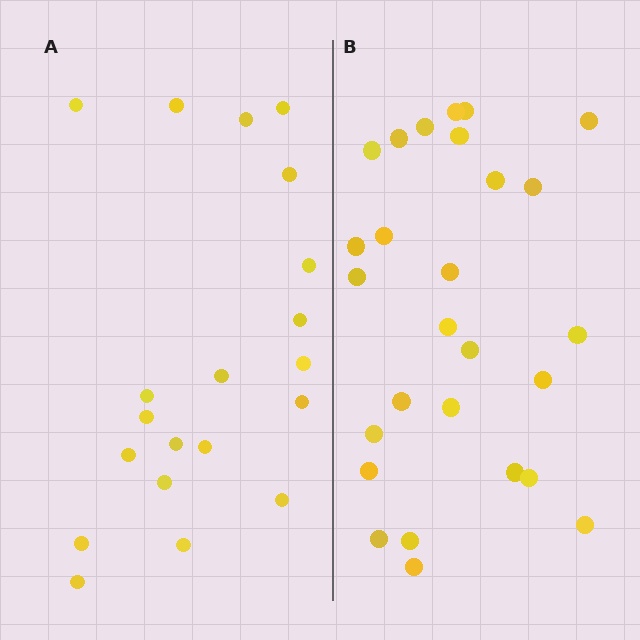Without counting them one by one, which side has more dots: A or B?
Region B (the right region) has more dots.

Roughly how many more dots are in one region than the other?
Region B has roughly 8 or so more dots than region A.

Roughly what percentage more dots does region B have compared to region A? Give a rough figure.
About 35% more.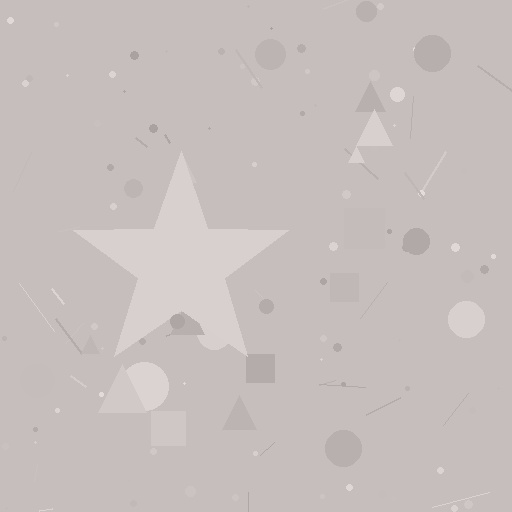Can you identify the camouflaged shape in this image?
The camouflaged shape is a star.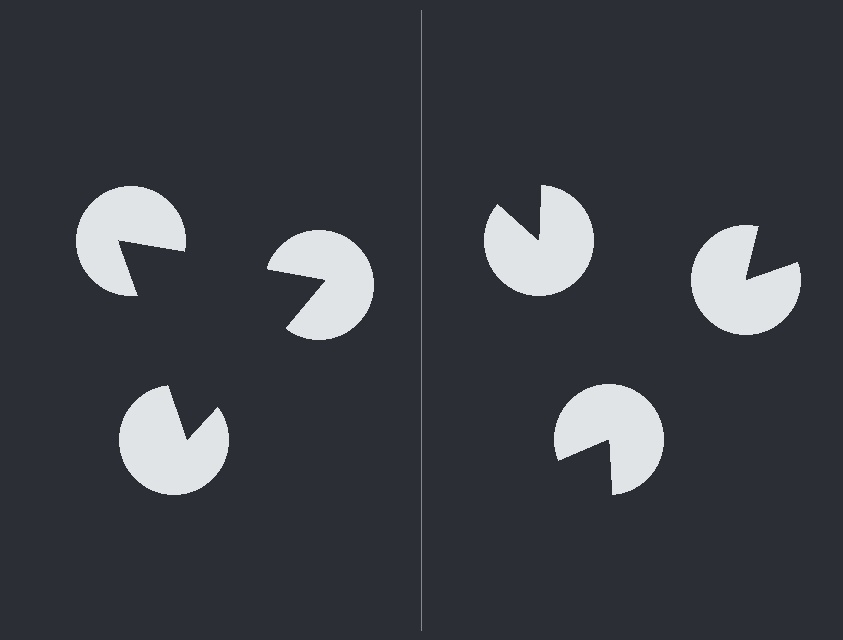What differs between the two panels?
The pac-man discs are positioned identically on both sides; only the wedge orientations differ. On the left they align to a triangle; on the right they are misaligned.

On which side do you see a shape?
An illusory triangle appears on the left side. On the right side the wedge cuts are rotated, so no coherent shape forms.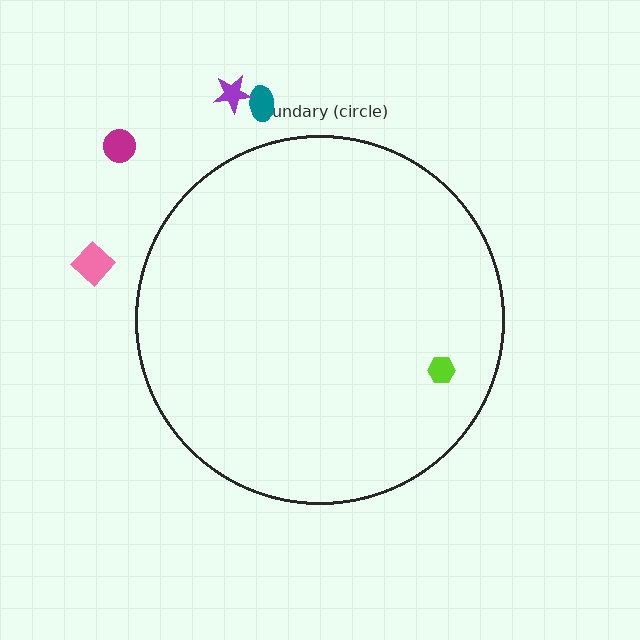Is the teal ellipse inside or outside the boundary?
Outside.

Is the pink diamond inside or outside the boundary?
Outside.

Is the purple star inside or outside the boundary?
Outside.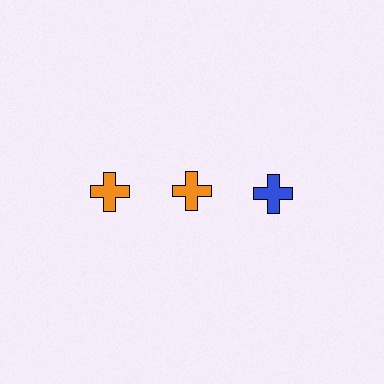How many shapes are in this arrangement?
There are 3 shapes arranged in a grid pattern.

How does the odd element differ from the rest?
It has a different color: blue instead of orange.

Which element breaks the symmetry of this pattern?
The blue cross in the top row, center column breaks the symmetry. All other shapes are orange crosses.